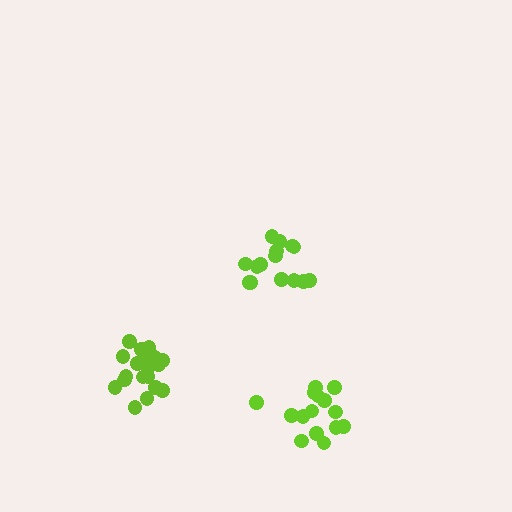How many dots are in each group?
Group 1: 15 dots, Group 2: 19 dots, Group 3: 15 dots (49 total).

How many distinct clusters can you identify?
There are 3 distinct clusters.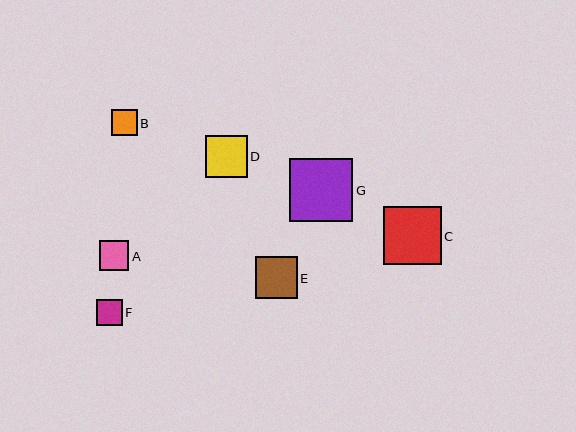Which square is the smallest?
Square B is the smallest with a size of approximately 26 pixels.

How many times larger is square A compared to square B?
Square A is approximately 1.1 times the size of square B.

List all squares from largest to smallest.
From largest to smallest: G, C, D, E, A, F, B.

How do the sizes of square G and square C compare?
Square G and square C are approximately the same size.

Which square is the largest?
Square G is the largest with a size of approximately 63 pixels.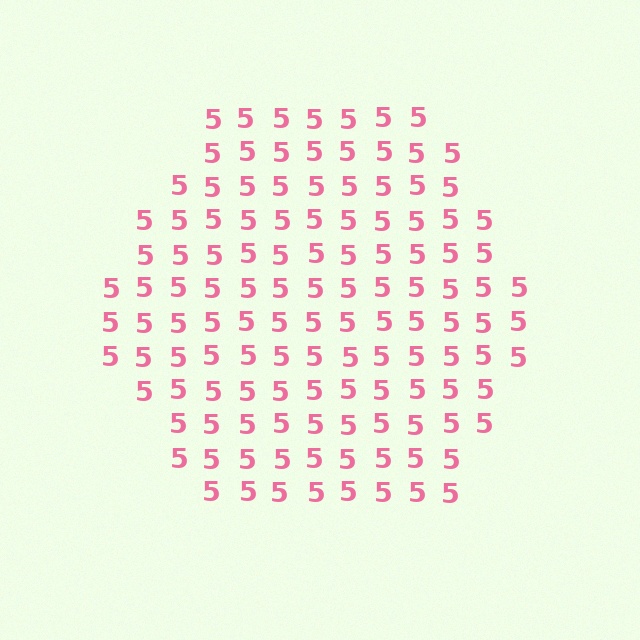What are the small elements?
The small elements are digit 5's.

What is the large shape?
The large shape is a hexagon.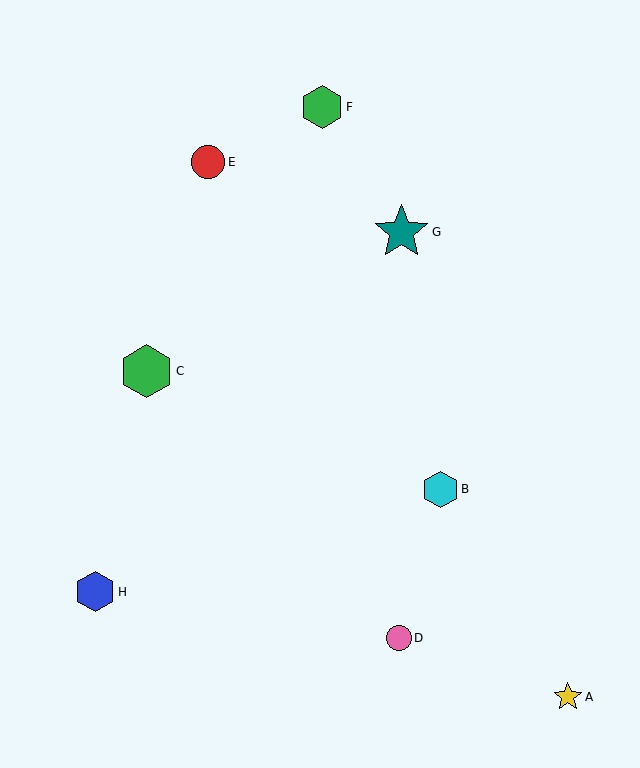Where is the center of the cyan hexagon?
The center of the cyan hexagon is at (440, 489).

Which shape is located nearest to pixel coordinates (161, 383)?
The green hexagon (labeled C) at (146, 371) is nearest to that location.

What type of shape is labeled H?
Shape H is a blue hexagon.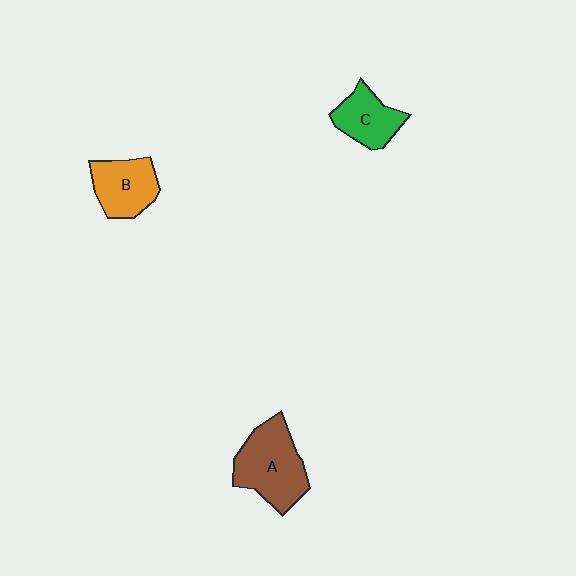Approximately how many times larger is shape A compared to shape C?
Approximately 1.6 times.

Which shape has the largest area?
Shape A (brown).